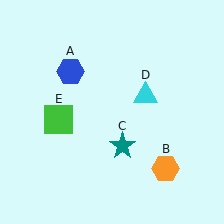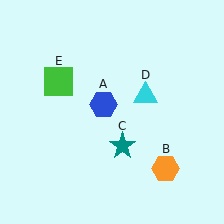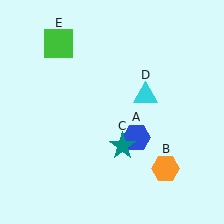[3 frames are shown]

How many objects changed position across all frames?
2 objects changed position: blue hexagon (object A), green square (object E).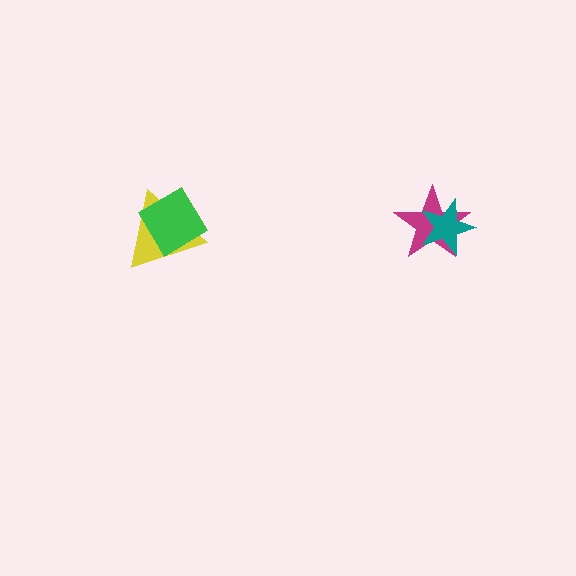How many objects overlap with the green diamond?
1 object overlaps with the green diamond.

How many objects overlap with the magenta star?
1 object overlaps with the magenta star.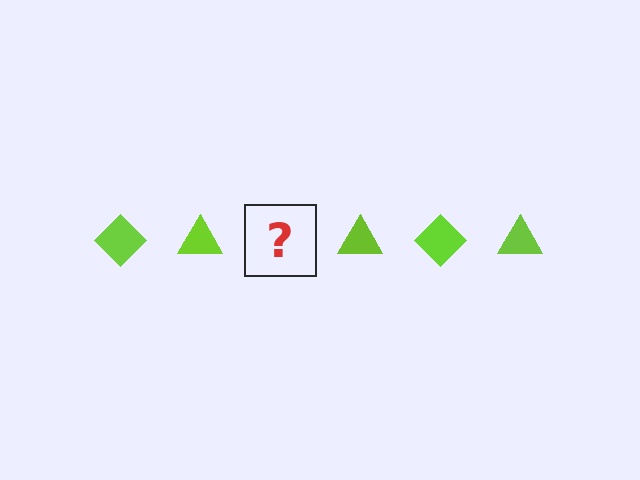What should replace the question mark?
The question mark should be replaced with a lime diamond.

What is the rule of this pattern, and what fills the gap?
The rule is that the pattern cycles through diamond, triangle shapes in lime. The gap should be filled with a lime diamond.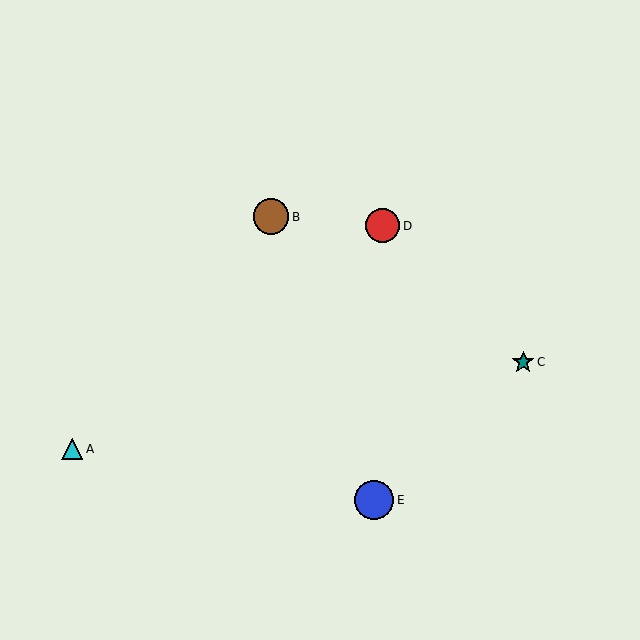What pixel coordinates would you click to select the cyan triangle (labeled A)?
Click at (72, 449) to select the cyan triangle A.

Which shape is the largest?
The blue circle (labeled E) is the largest.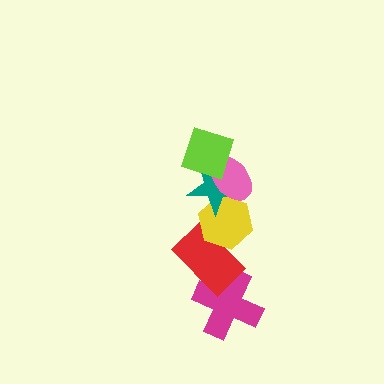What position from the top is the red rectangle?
The red rectangle is 5th from the top.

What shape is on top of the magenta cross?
The red rectangle is on top of the magenta cross.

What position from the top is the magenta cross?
The magenta cross is 6th from the top.